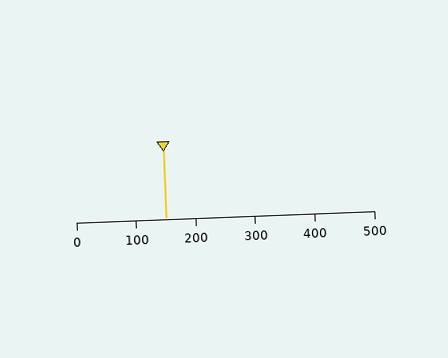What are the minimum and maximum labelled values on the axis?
The axis runs from 0 to 500.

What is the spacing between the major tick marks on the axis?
The major ticks are spaced 100 apart.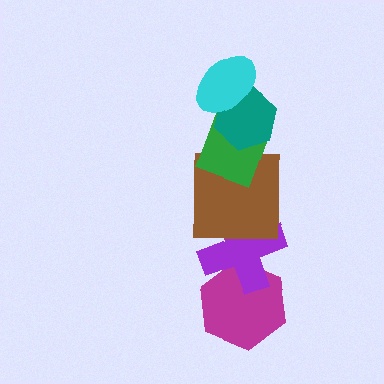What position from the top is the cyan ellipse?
The cyan ellipse is 1st from the top.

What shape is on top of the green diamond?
The teal hexagon is on top of the green diamond.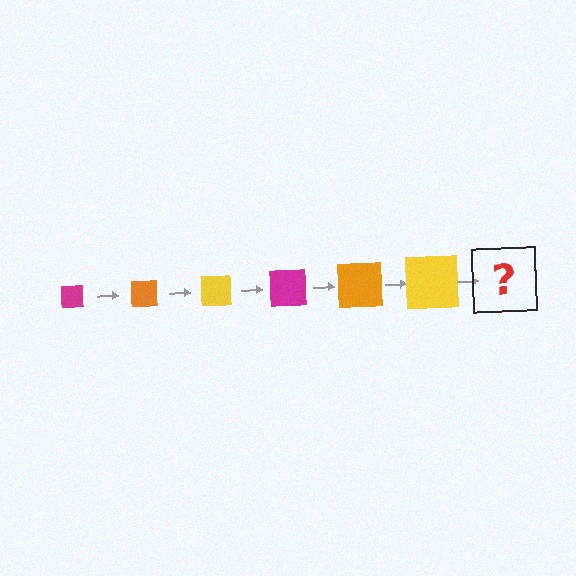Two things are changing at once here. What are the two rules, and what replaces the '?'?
The two rules are that the square grows larger each step and the color cycles through magenta, orange, and yellow. The '?' should be a magenta square, larger than the previous one.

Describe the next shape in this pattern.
It should be a magenta square, larger than the previous one.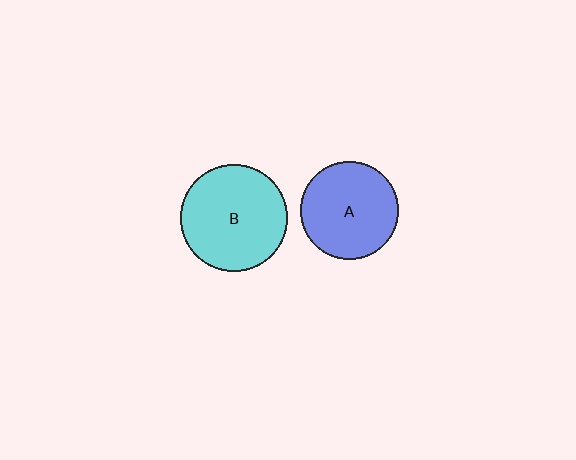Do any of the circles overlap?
No, none of the circles overlap.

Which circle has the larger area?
Circle B (cyan).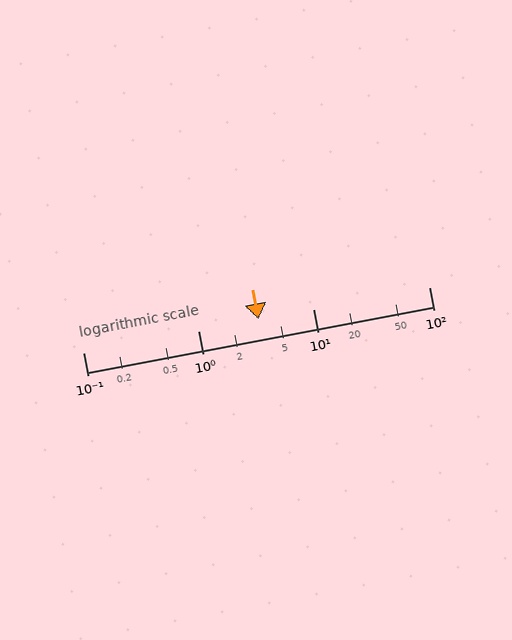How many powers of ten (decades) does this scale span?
The scale spans 3 decades, from 0.1 to 100.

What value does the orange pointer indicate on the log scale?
The pointer indicates approximately 3.3.